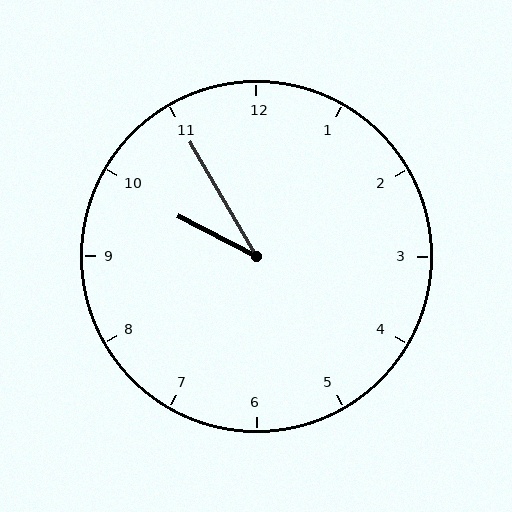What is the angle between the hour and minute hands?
Approximately 32 degrees.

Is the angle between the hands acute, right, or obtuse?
It is acute.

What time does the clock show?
9:55.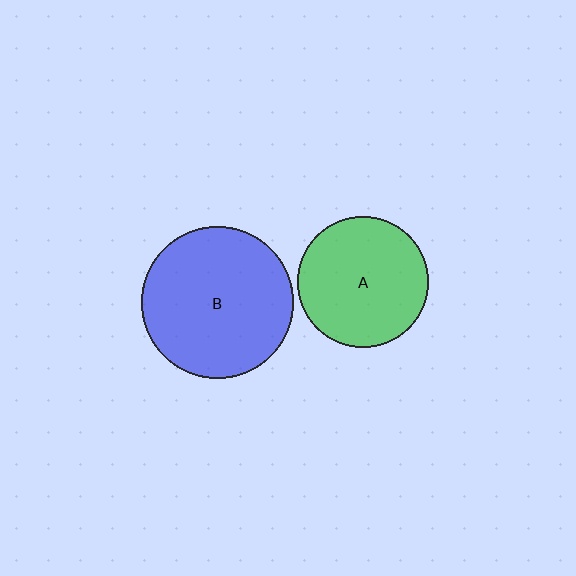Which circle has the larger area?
Circle B (blue).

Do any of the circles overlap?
No, none of the circles overlap.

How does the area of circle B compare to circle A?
Approximately 1.3 times.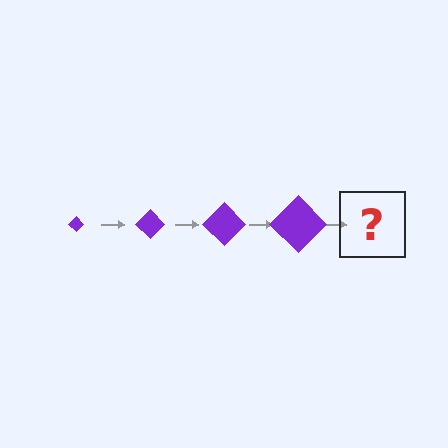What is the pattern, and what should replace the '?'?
The pattern is that the diamond gets progressively larger each step. The '?' should be a purple diamond, larger than the previous one.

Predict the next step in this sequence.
The next step is a purple diamond, larger than the previous one.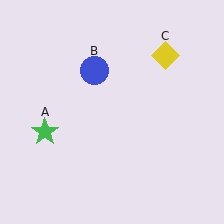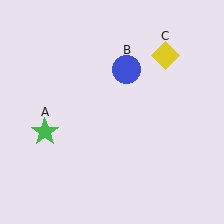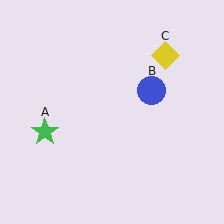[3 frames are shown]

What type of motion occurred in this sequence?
The blue circle (object B) rotated clockwise around the center of the scene.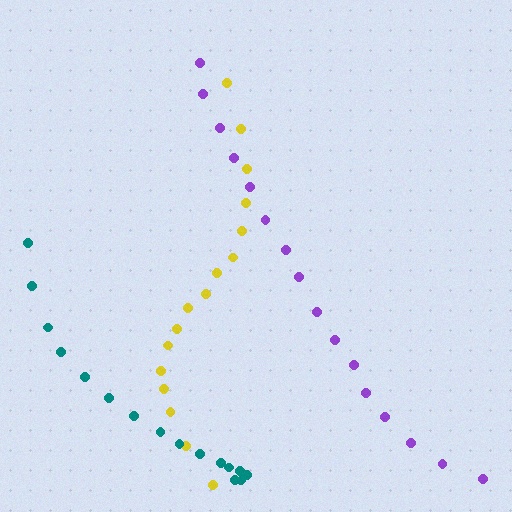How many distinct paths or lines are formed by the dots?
There are 3 distinct paths.